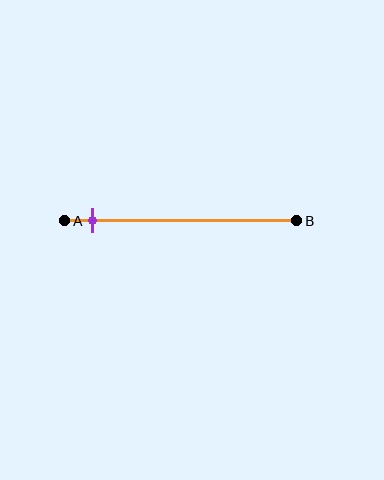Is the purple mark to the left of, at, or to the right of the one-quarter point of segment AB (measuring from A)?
The purple mark is to the left of the one-quarter point of segment AB.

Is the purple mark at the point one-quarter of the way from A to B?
No, the mark is at about 10% from A, not at the 25% one-quarter point.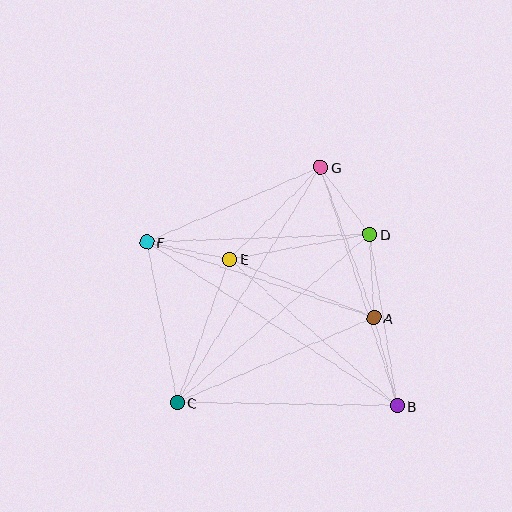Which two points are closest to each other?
Points A and D are closest to each other.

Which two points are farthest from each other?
Points B and F are farthest from each other.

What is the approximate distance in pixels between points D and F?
The distance between D and F is approximately 223 pixels.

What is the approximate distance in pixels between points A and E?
The distance between A and E is approximately 155 pixels.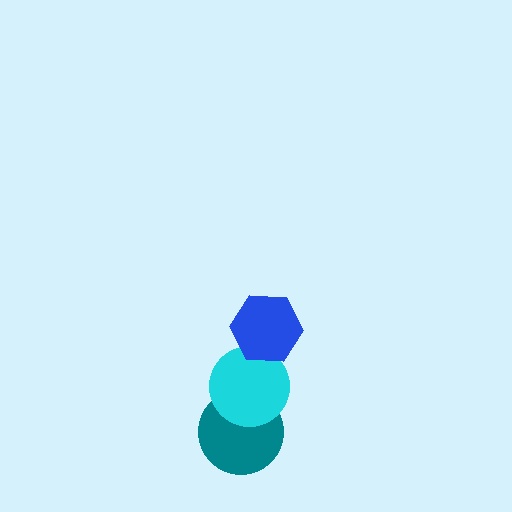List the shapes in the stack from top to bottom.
From top to bottom: the blue hexagon, the cyan circle, the teal circle.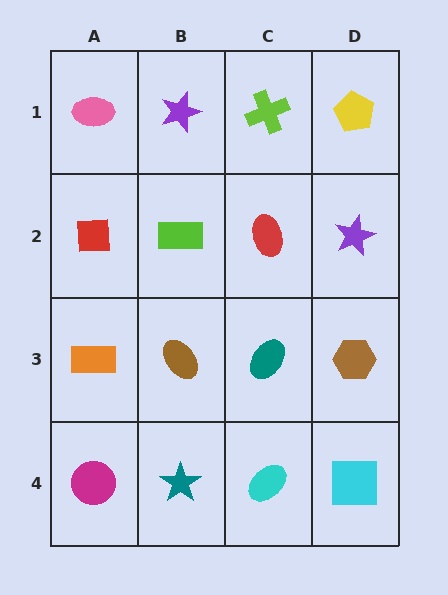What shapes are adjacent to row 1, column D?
A purple star (row 2, column D), a lime cross (row 1, column C).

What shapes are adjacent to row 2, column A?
A pink ellipse (row 1, column A), an orange rectangle (row 3, column A), a lime rectangle (row 2, column B).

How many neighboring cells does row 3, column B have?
4.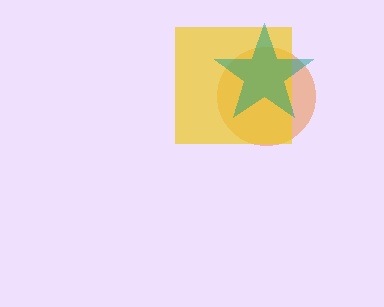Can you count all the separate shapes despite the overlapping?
Yes, there are 3 separate shapes.